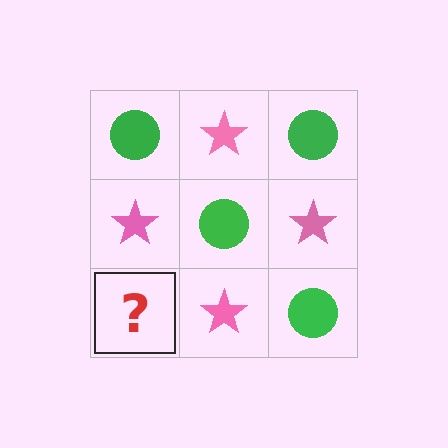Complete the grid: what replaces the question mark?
The question mark should be replaced with a green circle.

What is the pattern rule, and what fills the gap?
The rule is that it alternates green circle and pink star in a checkerboard pattern. The gap should be filled with a green circle.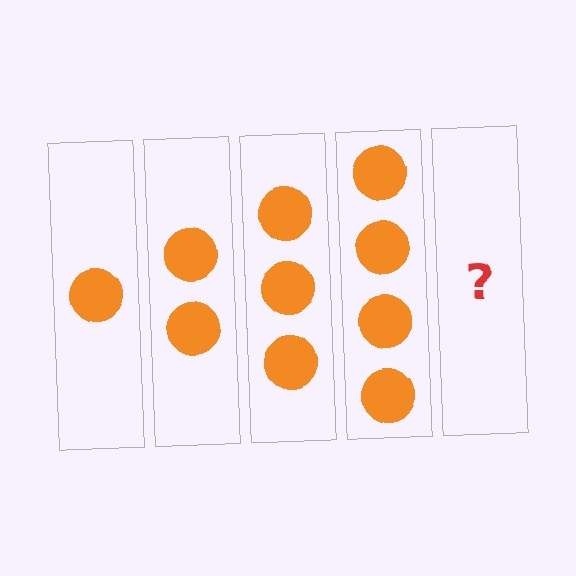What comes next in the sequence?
The next element should be 5 circles.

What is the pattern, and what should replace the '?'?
The pattern is that each step adds one more circle. The '?' should be 5 circles.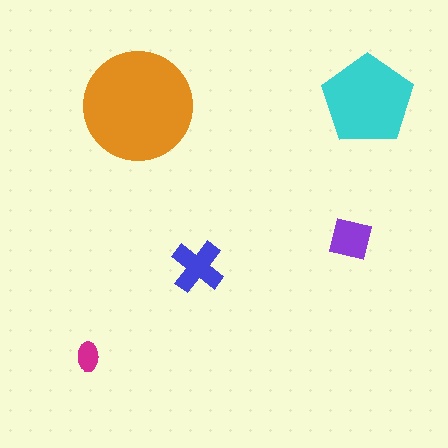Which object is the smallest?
The magenta ellipse.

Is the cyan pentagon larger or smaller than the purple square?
Larger.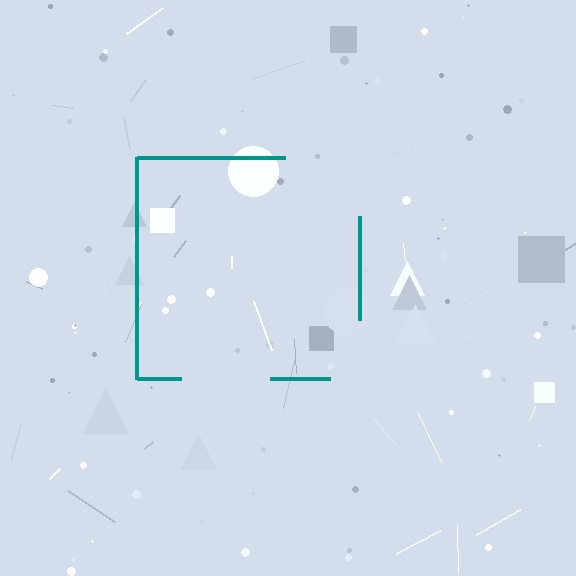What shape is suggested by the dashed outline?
The dashed outline suggests a square.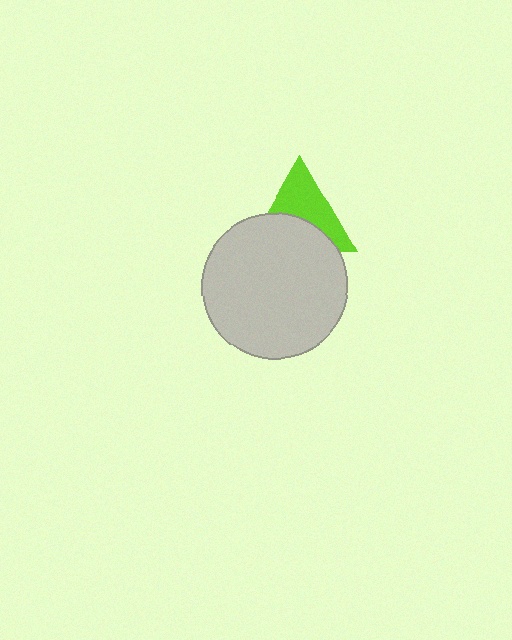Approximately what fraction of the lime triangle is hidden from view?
Roughly 47% of the lime triangle is hidden behind the light gray circle.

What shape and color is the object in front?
The object in front is a light gray circle.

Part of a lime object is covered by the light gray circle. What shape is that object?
It is a triangle.